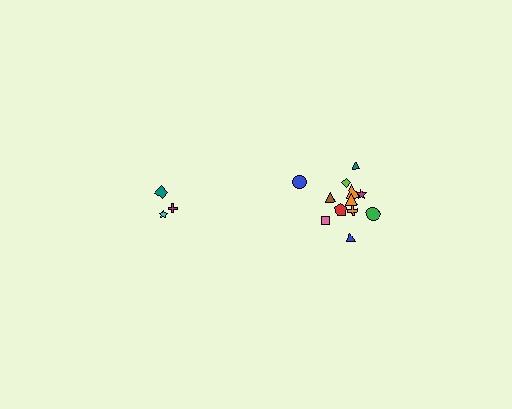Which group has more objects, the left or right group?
The right group.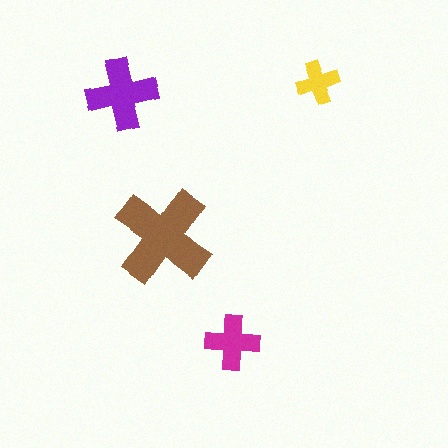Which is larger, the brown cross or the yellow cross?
The brown one.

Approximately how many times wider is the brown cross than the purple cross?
About 1.5 times wider.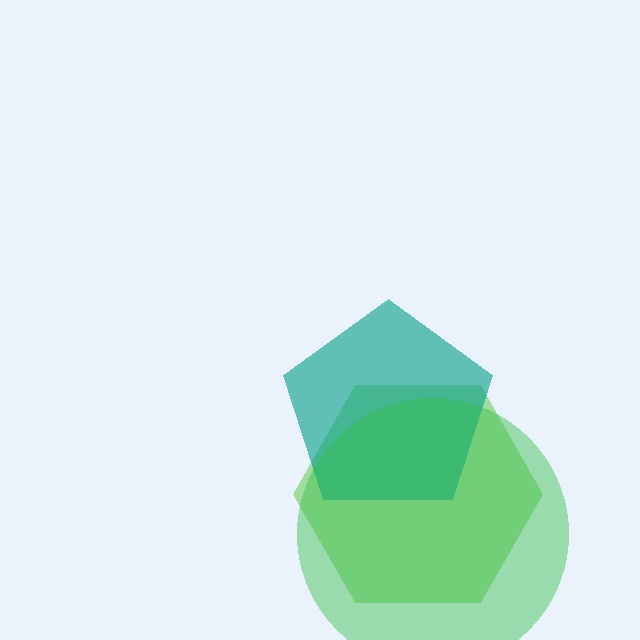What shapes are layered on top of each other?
The layered shapes are: a lime hexagon, a teal pentagon, a green circle.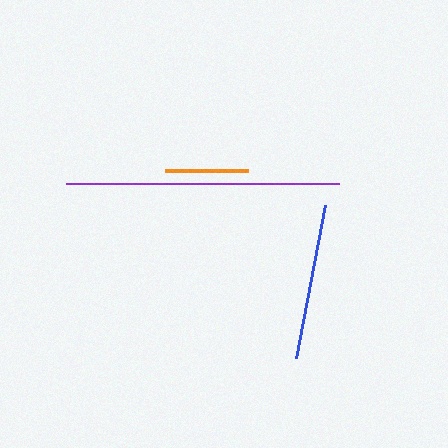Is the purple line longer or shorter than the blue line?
The purple line is longer than the blue line.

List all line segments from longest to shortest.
From longest to shortest: purple, blue, orange.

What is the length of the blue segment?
The blue segment is approximately 155 pixels long.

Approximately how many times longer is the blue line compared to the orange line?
The blue line is approximately 1.9 times the length of the orange line.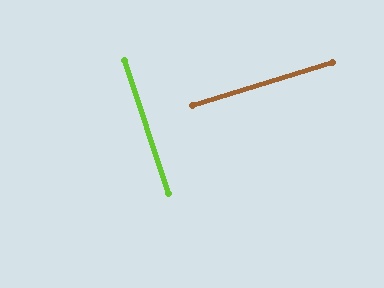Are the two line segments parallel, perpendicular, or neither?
Perpendicular — they meet at approximately 89°.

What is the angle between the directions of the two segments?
Approximately 89 degrees.